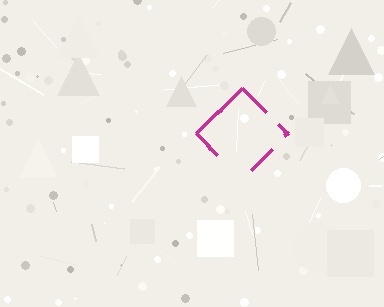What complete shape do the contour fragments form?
The contour fragments form a diamond.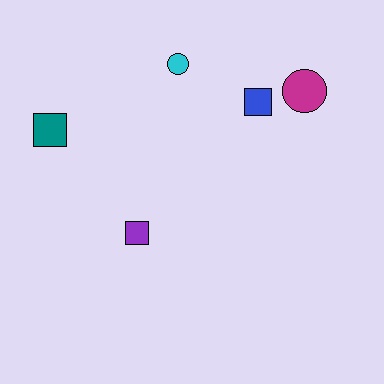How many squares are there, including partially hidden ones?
There are 3 squares.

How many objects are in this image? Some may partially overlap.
There are 5 objects.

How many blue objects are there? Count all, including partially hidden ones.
There is 1 blue object.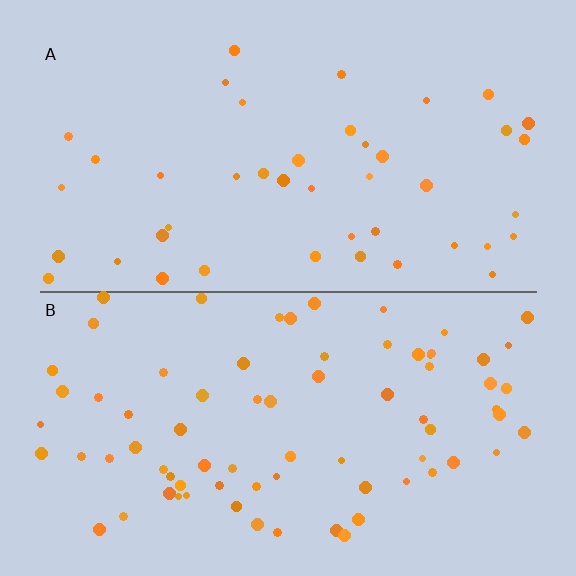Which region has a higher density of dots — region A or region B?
B (the bottom).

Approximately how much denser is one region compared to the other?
Approximately 1.7× — region B over region A.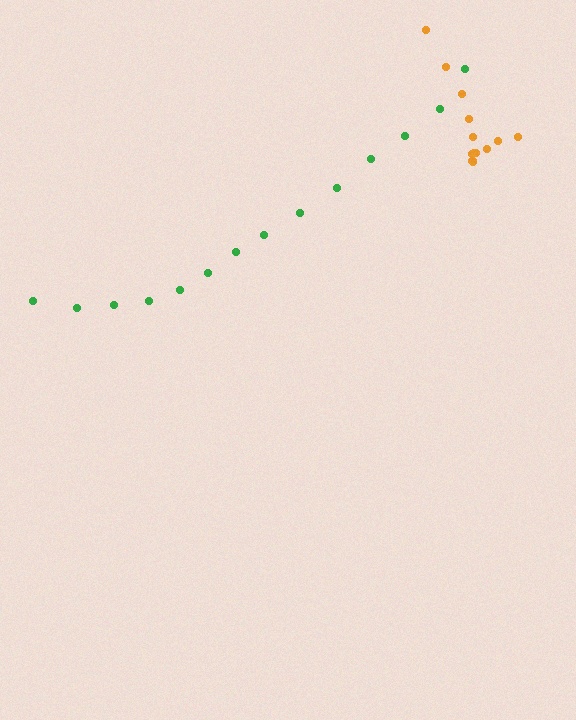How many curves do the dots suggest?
There are 2 distinct paths.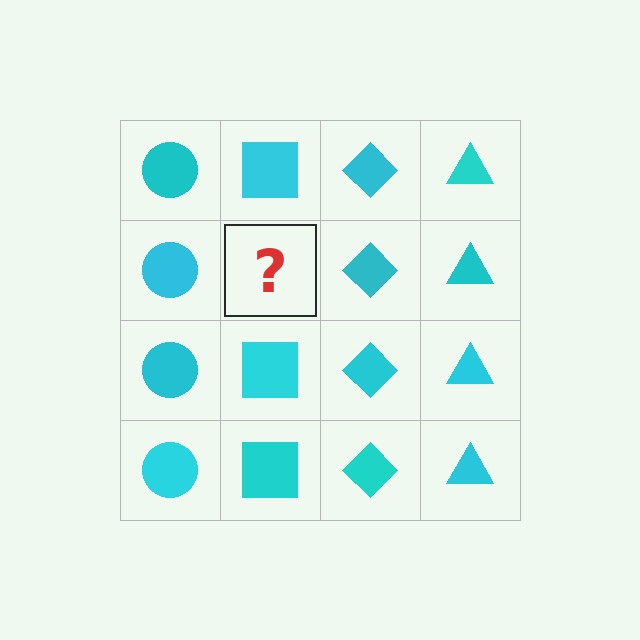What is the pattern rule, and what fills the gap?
The rule is that each column has a consistent shape. The gap should be filled with a cyan square.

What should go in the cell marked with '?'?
The missing cell should contain a cyan square.